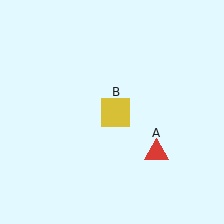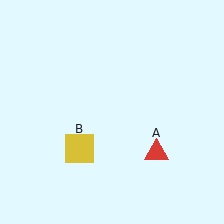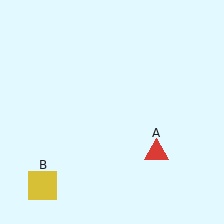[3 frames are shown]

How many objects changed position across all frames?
1 object changed position: yellow square (object B).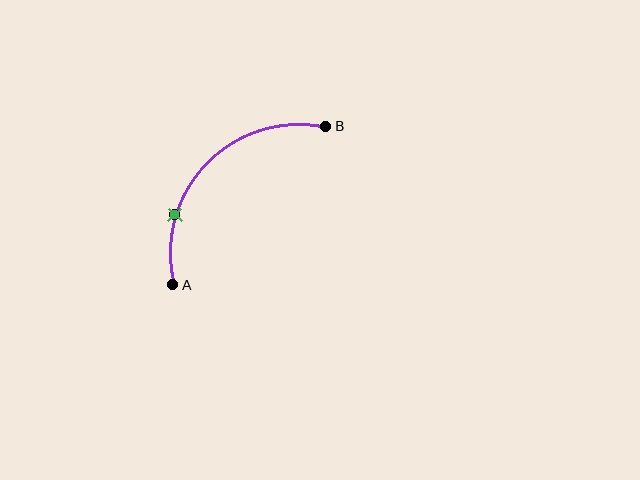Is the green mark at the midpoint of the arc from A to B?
No. The green mark lies on the arc but is closer to endpoint A. The arc midpoint would be at the point on the curve equidistant along the arc from both A and B.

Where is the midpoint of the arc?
The arc midpoint is the point on the curve farthest from the straight line joining A and B. It sits above and to the left of that line.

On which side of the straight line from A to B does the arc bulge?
The arc bulges above and to the left of the straight line connecting A and B.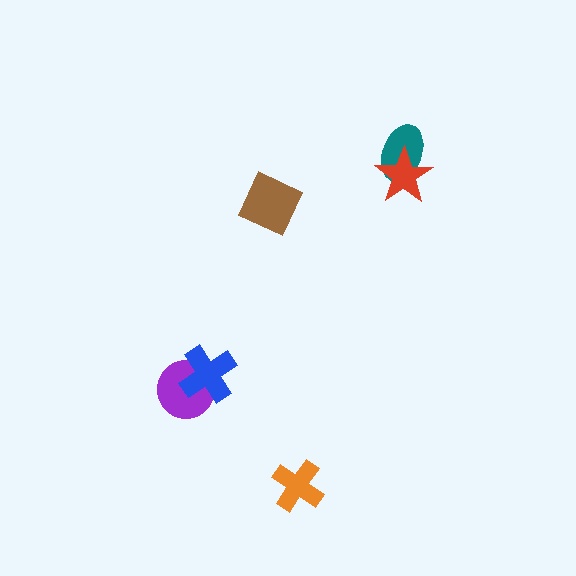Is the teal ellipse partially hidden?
Yes, it is partially covered by another shape.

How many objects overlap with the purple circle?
1 object overlaps with the purple circle.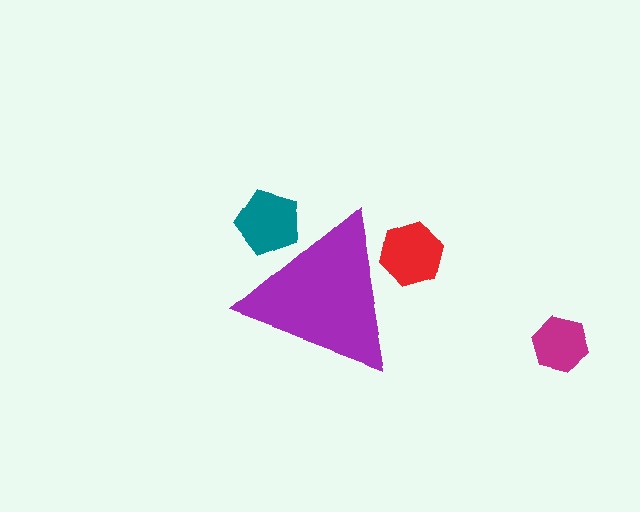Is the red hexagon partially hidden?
Yes, the red hexagon is partially hidden behind the purple triangle.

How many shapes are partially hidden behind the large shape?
2 shapes are partially hidden.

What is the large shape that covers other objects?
A purple triangle.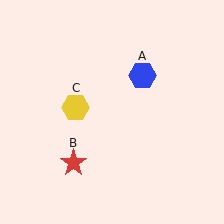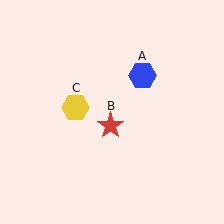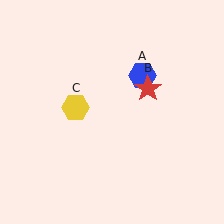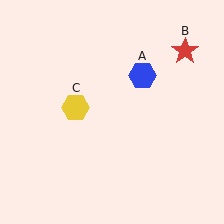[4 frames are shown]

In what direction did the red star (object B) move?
The red star (object B) moved up and to the right.